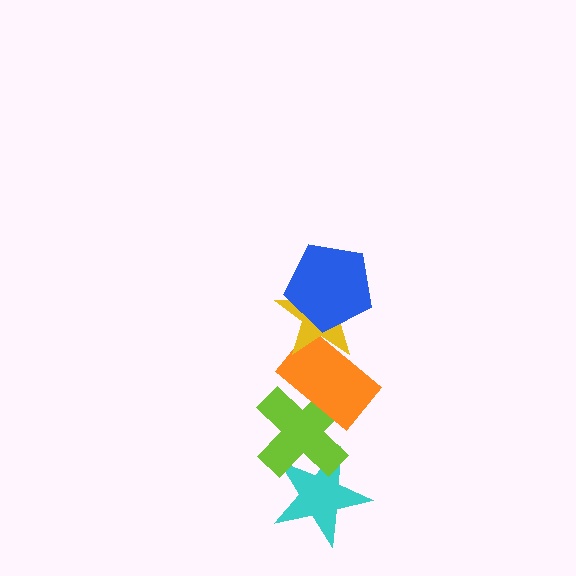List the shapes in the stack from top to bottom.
From top to bottom: the blue pentagon, the yellow star, the orange rectangle, the lime cross, the cyan star.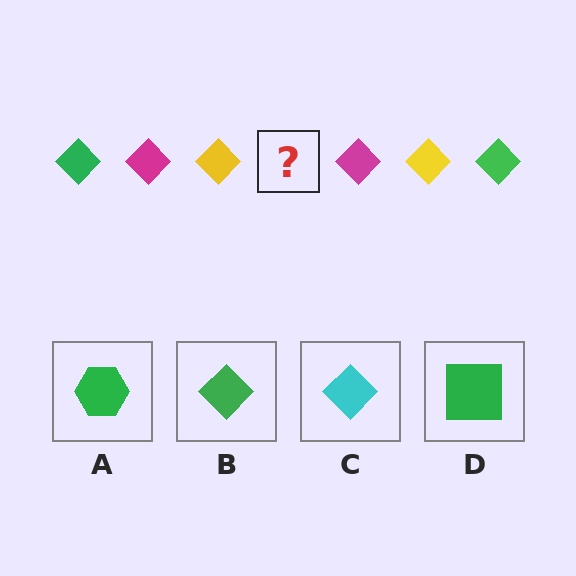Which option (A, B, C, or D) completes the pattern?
B.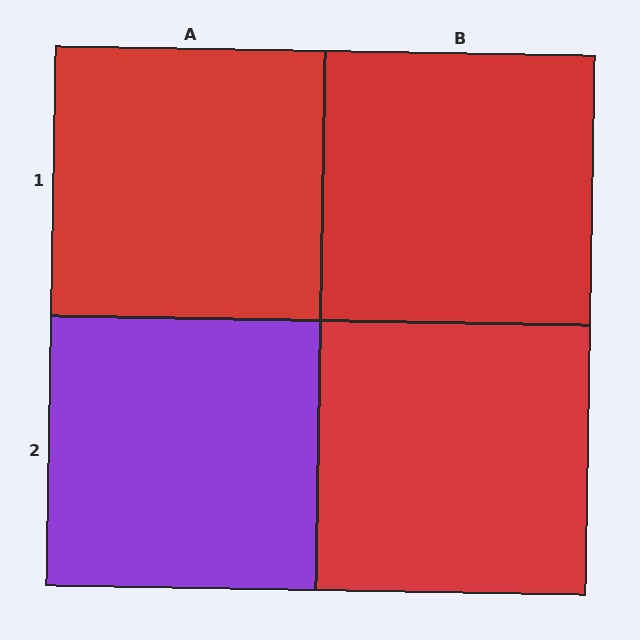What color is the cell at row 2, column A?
Purple.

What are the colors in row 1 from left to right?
Red, red.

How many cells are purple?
1 cell is purple.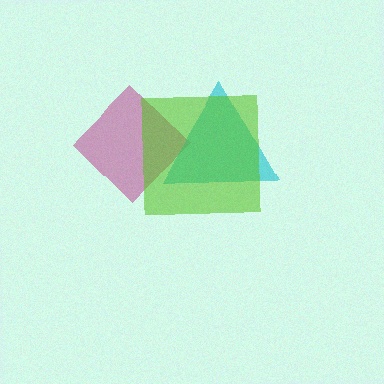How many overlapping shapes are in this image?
There are 3 overlapping shapes in the image.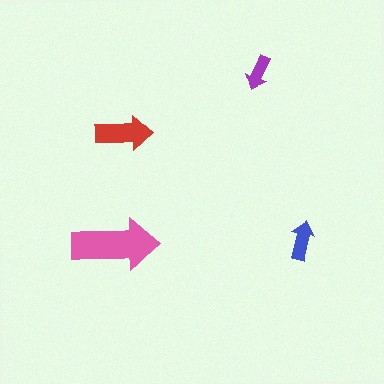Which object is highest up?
The purple arrow is topmost.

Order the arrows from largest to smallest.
the pink one, the red one, the blue one, the purple one.